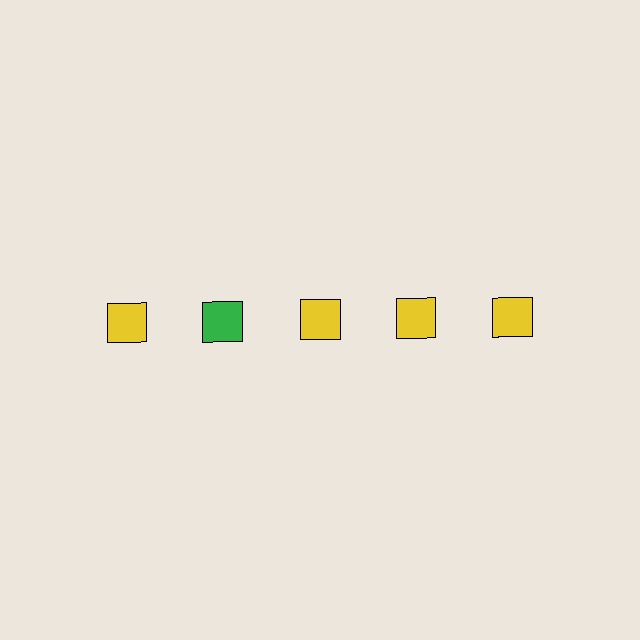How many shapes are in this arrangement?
There are 5 shapes arranged in a grid pattern.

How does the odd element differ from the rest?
It has a different color: green instead of yellow.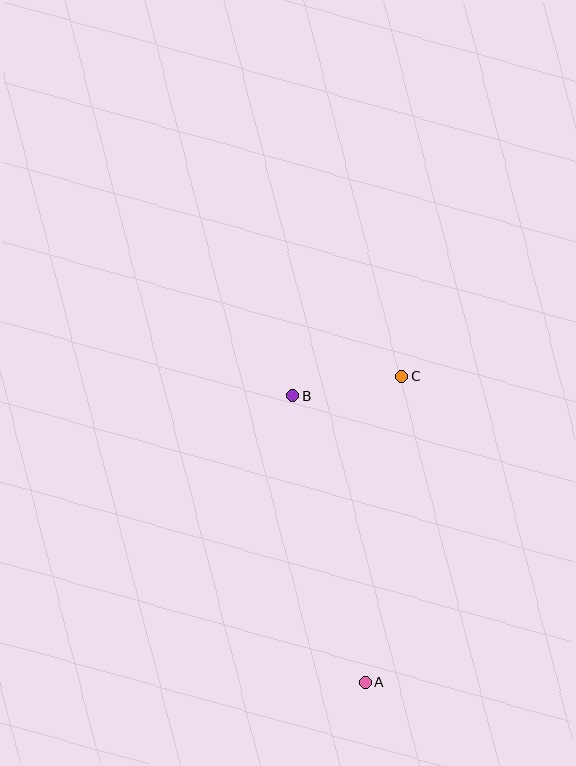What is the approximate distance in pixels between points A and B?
The distance between A and B is approximately 295 pixels.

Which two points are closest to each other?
Points B and C are closest to each other.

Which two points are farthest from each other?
Points A and C are farthest from each other.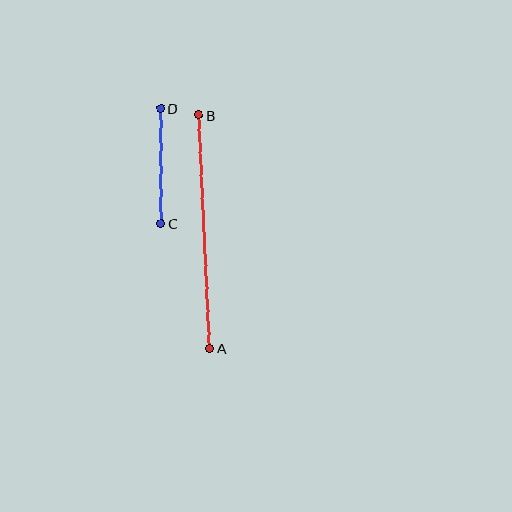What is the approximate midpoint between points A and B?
The midpoint is at approximately (204, 232) pixels.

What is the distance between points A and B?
The distance is approximately 233 pixels.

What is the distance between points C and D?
The distance is approximately 115 pixels.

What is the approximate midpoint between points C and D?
The midpoint is at approximately (161, 166) pixels.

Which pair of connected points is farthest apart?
Points A and B are farthest apart.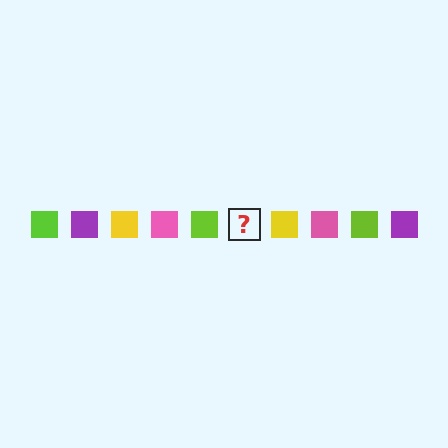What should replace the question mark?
The question mark should be replaced with a purple square.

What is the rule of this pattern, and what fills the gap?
The rule is that the pattern cycles through lime, purple, yellow, pink squares. The gap should be filled with a purple square.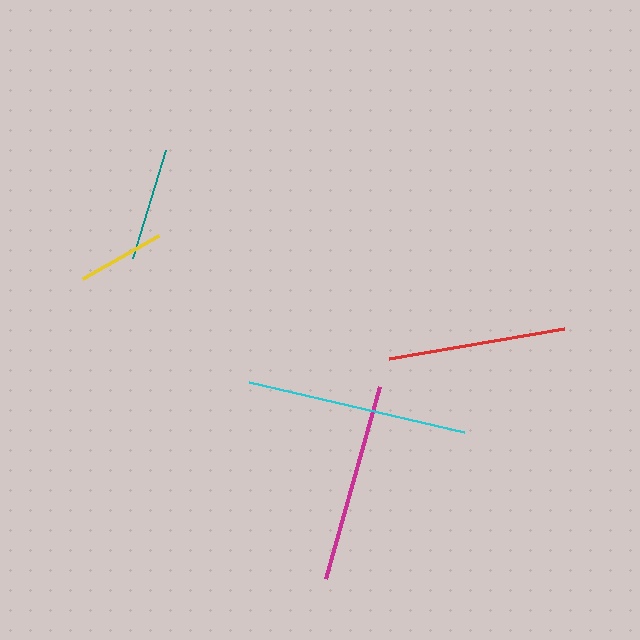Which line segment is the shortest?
The yellow line is the shortest at approximately 88 pixels.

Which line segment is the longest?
The cyan line is the longest at approximately 221 pixels.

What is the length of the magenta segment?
The magenta segment is approximately 199 pixels long.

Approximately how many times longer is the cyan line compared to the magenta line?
The cyan line is approximately 1.1 times the length of the magenta line.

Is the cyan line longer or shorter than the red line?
The cyan line is longer than the red line.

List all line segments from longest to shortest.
From longest to shortest: cyan, magenta, red, teal, yellow.